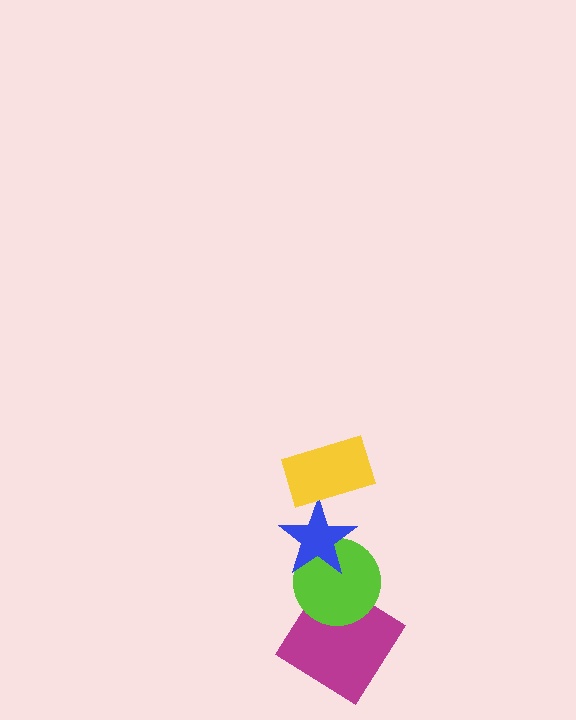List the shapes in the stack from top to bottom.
From top to bottom: the yellow rectangle, the blue star, the lime circle, the magenta diamond.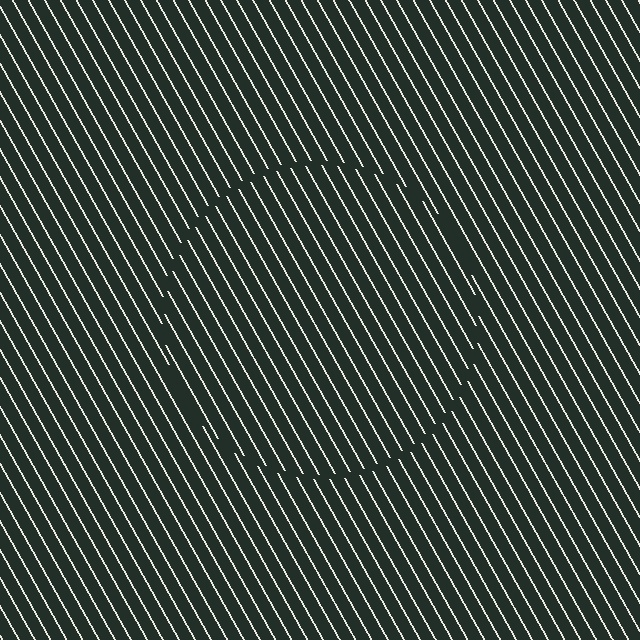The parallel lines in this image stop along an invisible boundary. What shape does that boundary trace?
An illusory circle. The interior of the shape contains the same grating, shifted by half a period — the contour is defined by the phase discontinuity where line-ends from the inner and outer gratings abut.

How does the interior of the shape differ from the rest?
The interior of the shape contains the same grating, shifted by half a period — the contour is defined by the phase discontinuity where line-ends from the inner and outer gratings abut.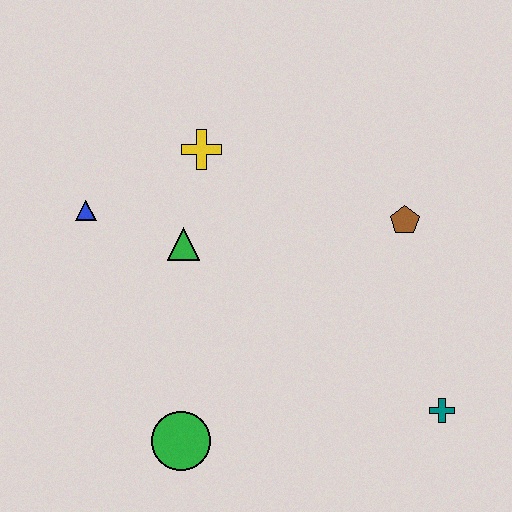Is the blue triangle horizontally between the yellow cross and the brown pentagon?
No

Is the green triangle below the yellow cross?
Yes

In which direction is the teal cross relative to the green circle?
The teal cross is to the right of the green circle.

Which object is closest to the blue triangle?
The green triangle is closest to the blue triangle.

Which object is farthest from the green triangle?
The teal cross is farthest from the green triangle.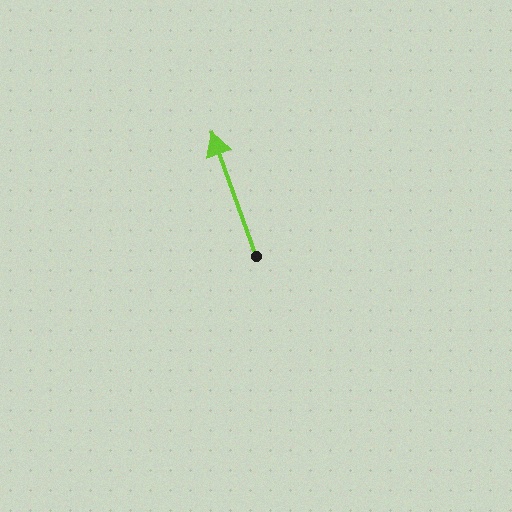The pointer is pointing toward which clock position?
Roughly 11 o'clock.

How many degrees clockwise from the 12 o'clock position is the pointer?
Approximately 340 degrees.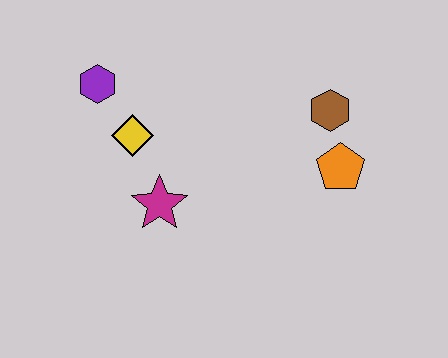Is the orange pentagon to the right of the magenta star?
Yes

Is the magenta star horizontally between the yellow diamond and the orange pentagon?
Yes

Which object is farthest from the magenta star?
The brown hexagon is farthest from the magenta star.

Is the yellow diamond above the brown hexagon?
No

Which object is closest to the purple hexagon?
The yellow diamond is closest to the purple hexagon.